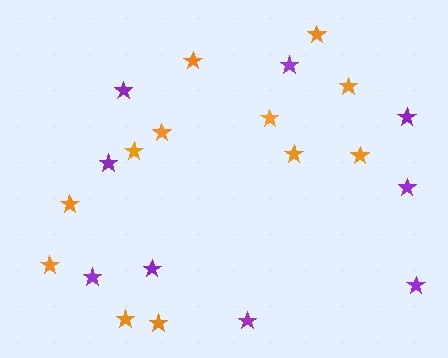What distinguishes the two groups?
There are 2 groups: one group of purple stars (9) and one group of orange stars (12).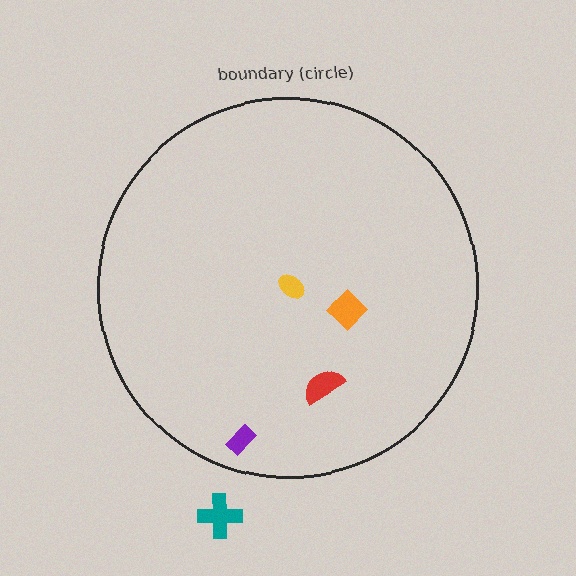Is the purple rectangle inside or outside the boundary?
Inside.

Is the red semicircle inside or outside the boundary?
Inside.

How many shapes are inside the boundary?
4 inside, 1 outside.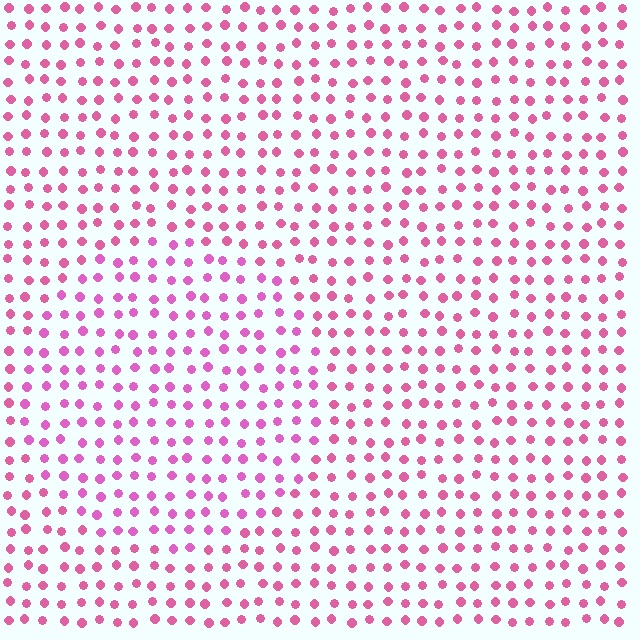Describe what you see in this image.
The image is filled with small pink elements in a uniform arrangement. A circle-shaped region is visible where the elements are tinted to a slightly different hue, forming a subtle color boundary.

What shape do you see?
I see a circle.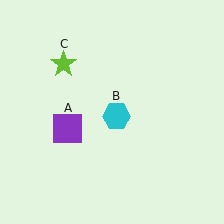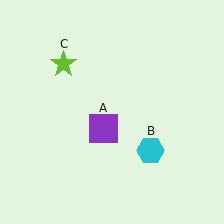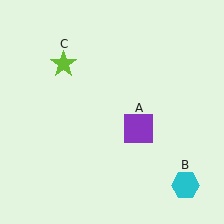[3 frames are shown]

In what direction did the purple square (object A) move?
The purple square (object A) moved right.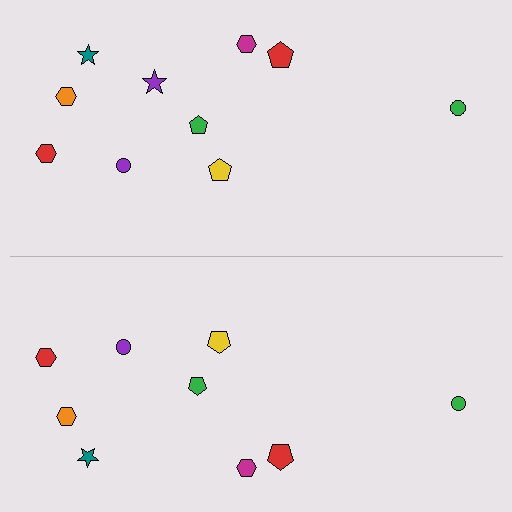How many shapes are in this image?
There are 19 shapes in this image.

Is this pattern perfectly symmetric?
No, the pattern is not perfectly symmetric. A purple star is missing from the bottom side.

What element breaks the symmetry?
A purple star is missing from the bottom side.